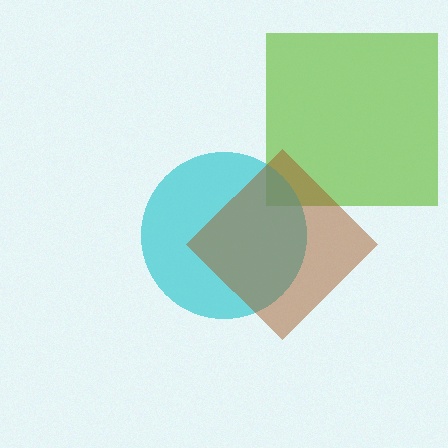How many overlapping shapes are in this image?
There are 3 overlapping shapes in the image.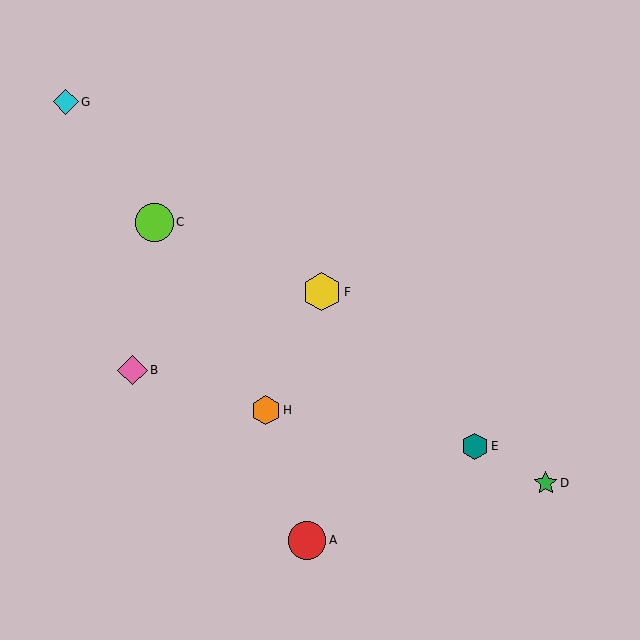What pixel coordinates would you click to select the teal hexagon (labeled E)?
Click at (475, 446) to select the teal hexagon E.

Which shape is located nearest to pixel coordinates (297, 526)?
The red circle (labeled A) at (307, 540) is nearest to that location.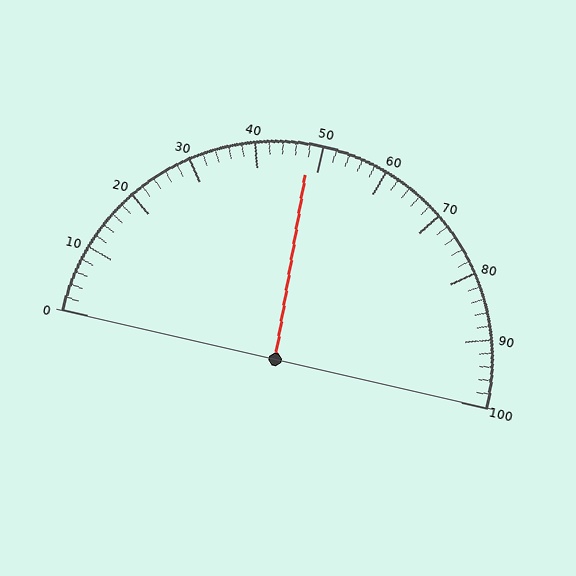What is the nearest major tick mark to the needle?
The nearest major tick mark is 50.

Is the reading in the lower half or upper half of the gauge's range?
The reading is in the lower half of the range (0 to 100).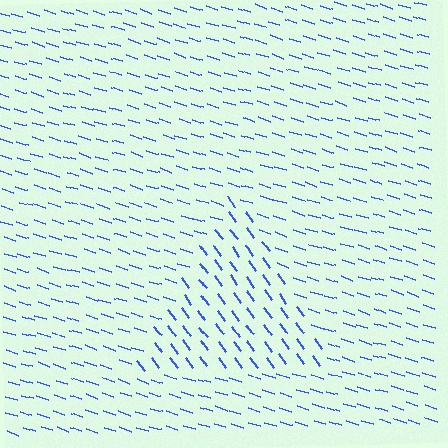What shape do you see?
I see a triangle.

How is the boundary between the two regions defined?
The boundary is defined purely by a change in line orientation (approximately 36 degrees difference). All lines are the same color and thickness.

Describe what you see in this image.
The image is filled with small blue line segments. A triangle region in the image has lines oriented differently from the surrounding lines, creating a visible texture boundary.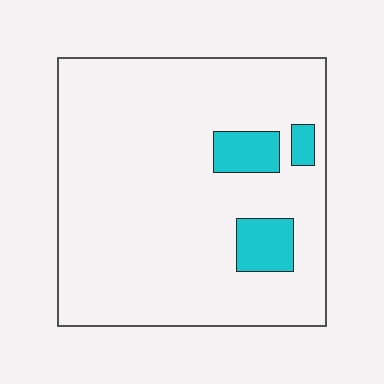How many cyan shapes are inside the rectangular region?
3.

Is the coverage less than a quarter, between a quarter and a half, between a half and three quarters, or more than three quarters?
Less than a quarter.